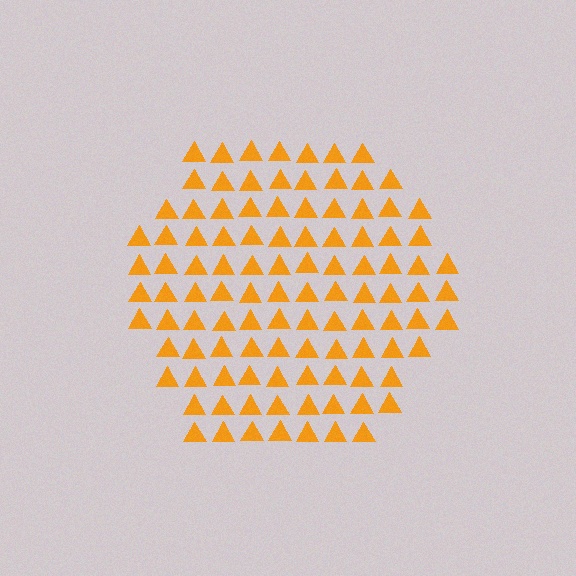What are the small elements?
The small elements are triangles.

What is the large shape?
The large shape is a hexagon.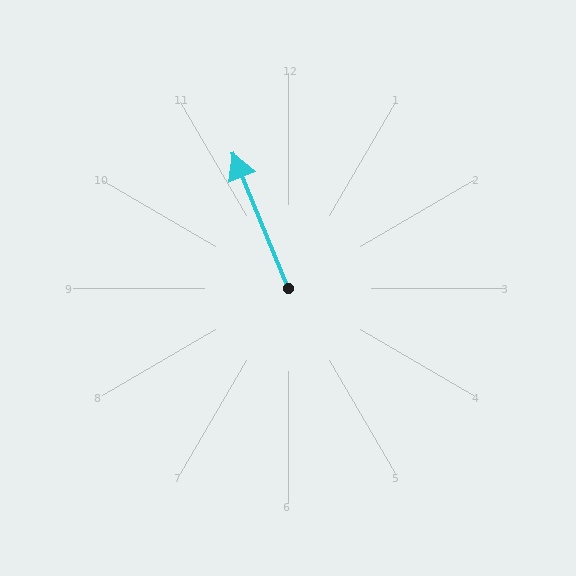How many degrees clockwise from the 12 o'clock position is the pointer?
Approximately 338 degrees.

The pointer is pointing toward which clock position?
Roughly 11 o'clock.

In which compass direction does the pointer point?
North.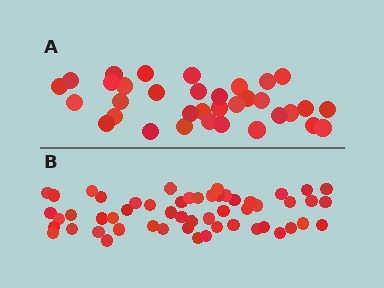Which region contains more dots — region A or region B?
Region B (the bottom region) has more dots.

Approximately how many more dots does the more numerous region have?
Region B has approximately 20 more dots than region A.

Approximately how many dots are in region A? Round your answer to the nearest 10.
About 30 dots. (The exact count is 34, which rounds to 30.)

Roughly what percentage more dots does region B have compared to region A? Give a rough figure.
About 60% more.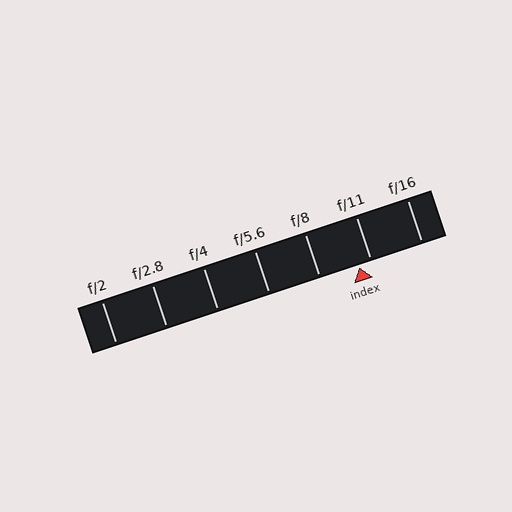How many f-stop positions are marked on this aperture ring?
There are 7 f-stop positions marked.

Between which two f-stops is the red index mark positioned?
The index mark is between f/8 and f/11.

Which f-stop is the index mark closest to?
The index mark is closest to f/11.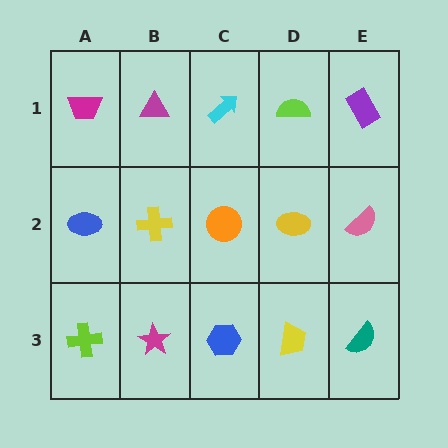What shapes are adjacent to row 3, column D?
A yellow ellipse (row 2, column D), a blue hexagon (row 3, column C), a teal semicircle (row 3, column E).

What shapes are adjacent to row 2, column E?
A purple rectangle (row 1, column E), a teal semicircle (row 3, column E), a yellow ellipse (row 2, column D).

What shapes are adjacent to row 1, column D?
A yellow ellipse (row 2, column D), a cyan arrow (row 1, column C), a purple rectangle (row 1, column E).